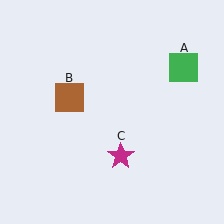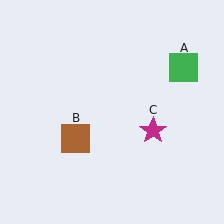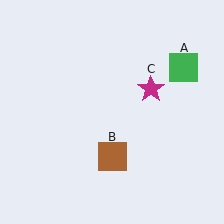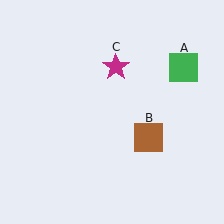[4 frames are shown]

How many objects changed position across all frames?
2 objects changed position: brown square (object B), magenta star (object C).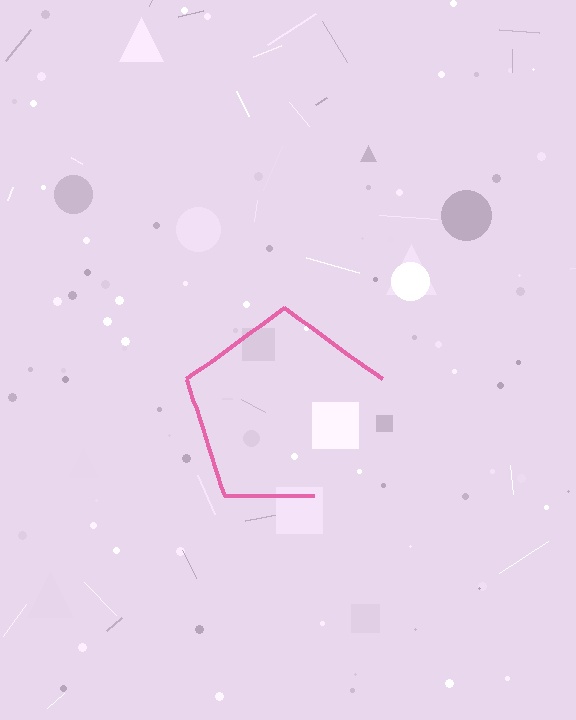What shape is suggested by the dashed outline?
The dashed outline suggests a pentagon.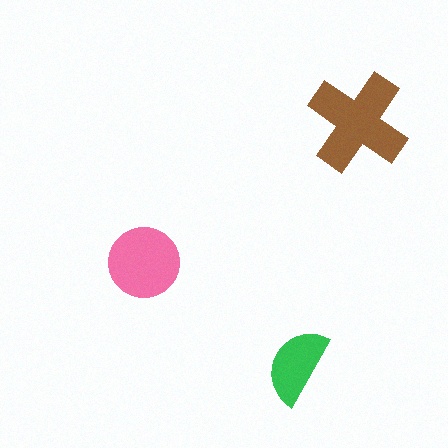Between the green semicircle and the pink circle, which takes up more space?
The pink circle.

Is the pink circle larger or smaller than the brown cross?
Smaller.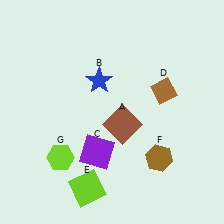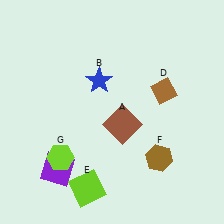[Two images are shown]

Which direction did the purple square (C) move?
The purple square (C) moved left.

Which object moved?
The purple square (C) moved left.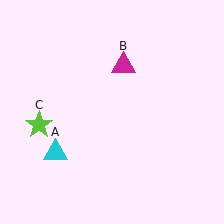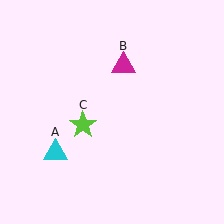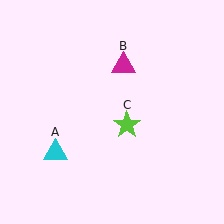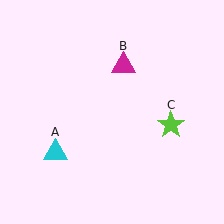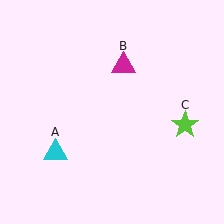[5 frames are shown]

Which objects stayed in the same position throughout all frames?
Cyan triangle (object A) and magenta triangle (object B) remained stationary.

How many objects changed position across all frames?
1 object changed position: lime star (object C).